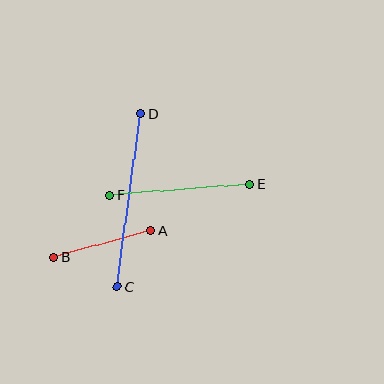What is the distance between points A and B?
The distance is approximately 101 pixels.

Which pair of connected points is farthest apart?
Points C and D are farthest apart.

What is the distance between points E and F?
The distance is approximately 140 pixels.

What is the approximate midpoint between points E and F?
The midpoint is at approximately (180, 190) pixels.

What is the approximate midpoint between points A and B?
The midpoint is at approximately (102, 244) pixels.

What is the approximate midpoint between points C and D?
The midpoint is at approximately (129, 200) pixels.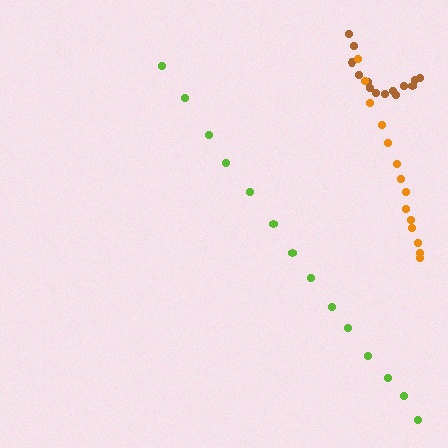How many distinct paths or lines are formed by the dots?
There are 3 distinct paths.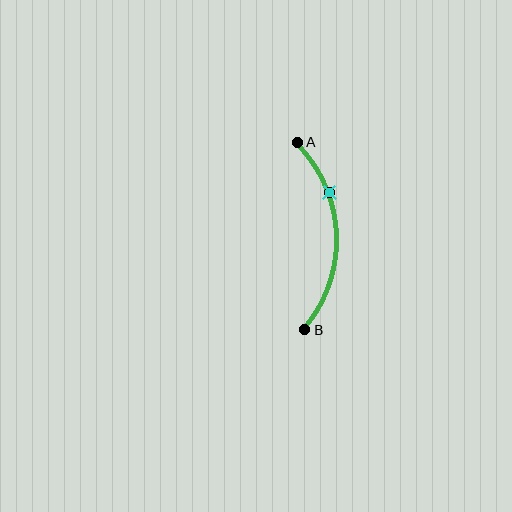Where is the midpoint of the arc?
The arc midpoint is the point on the curve farthest from the straight line joining A and B. It sits to the right of that line.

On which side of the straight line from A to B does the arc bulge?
The arc bulges to the right of the straight line connecting A and B.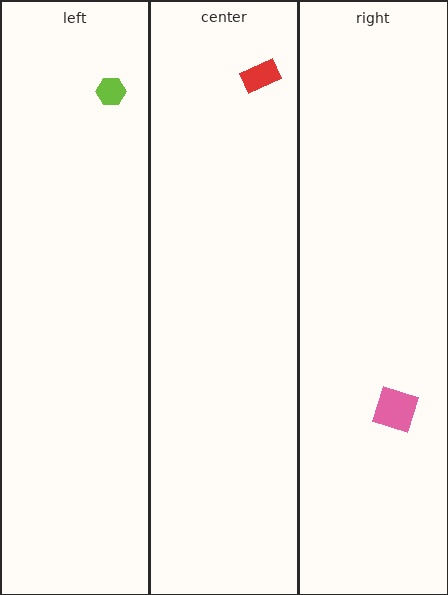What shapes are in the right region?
The pink diamond.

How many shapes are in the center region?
1.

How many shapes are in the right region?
1.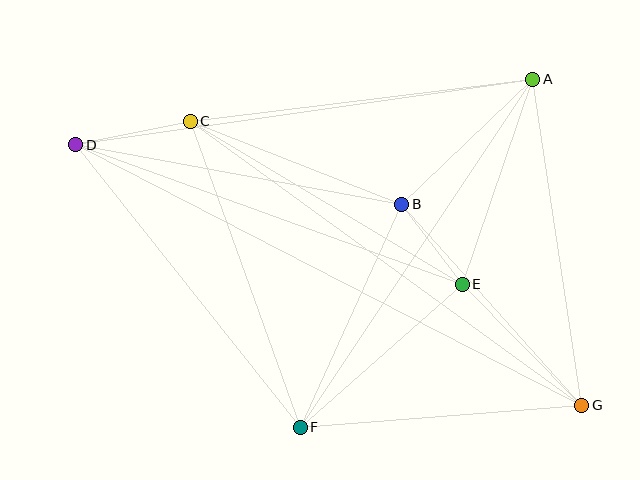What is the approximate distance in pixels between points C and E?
The distance between C and E is approximately 318 pixels.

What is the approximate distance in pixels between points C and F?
The distance between C and F is approximately 325 pixels.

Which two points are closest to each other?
Points B and E are closest to each other.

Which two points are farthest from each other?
Points D and G are farthest from each other.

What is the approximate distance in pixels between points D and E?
The distance between D and E is approximately 411 pixels.